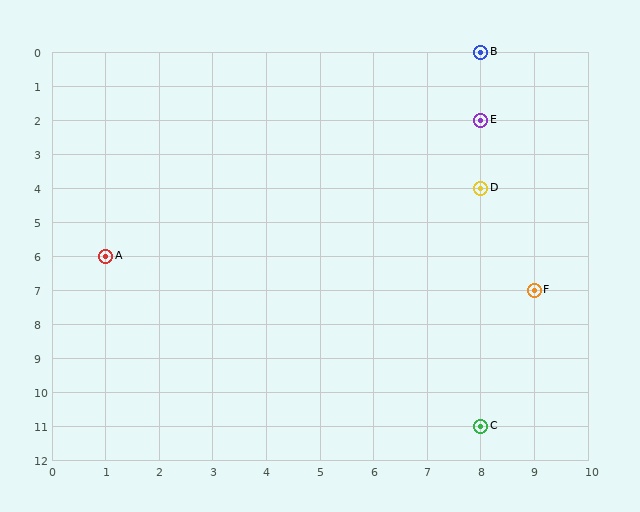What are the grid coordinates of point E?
Point E is at grid coordinates (8, 2).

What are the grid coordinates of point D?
Point D is at grid coordinates (8, 4).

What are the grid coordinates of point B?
Point B is at grid coordinates (8, 0).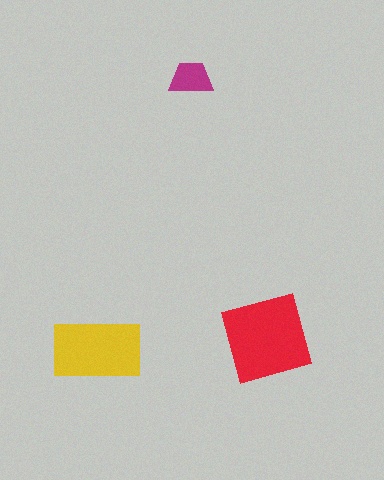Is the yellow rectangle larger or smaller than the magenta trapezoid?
Larger.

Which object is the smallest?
The magenta trapezoid.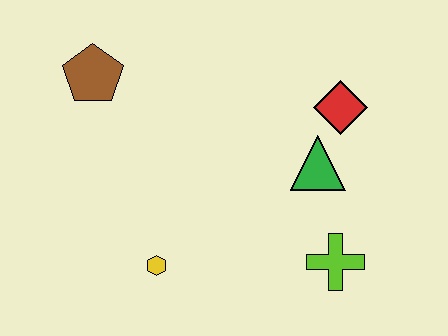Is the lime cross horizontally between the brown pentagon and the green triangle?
No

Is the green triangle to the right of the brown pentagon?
Yes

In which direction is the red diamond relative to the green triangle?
The red diamond is above the green triangle.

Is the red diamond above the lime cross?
Yes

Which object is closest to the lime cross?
The green triangle is closest to the lime cross.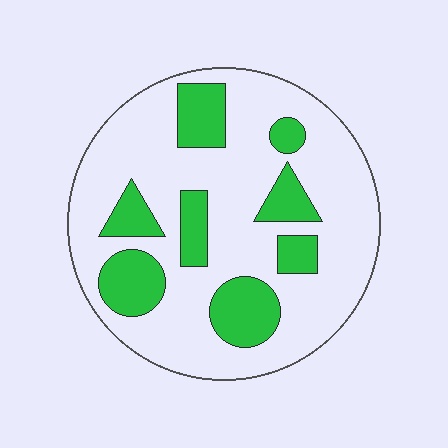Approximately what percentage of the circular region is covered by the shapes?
Approximately 25%.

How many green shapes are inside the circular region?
8.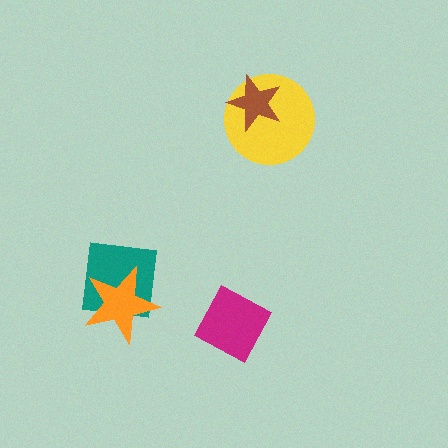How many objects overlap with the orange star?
1 object overlaps with the orange star.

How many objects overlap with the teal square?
1 object overlaps with the teal square.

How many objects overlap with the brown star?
1 object overlaps with the brown star.